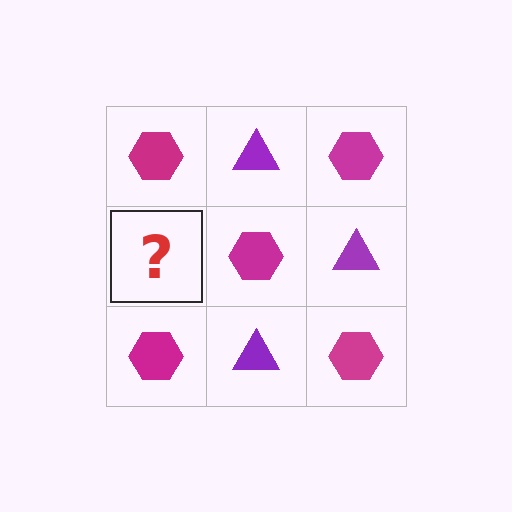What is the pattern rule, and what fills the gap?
The rule is that it alternates magenta hexagon and purple triangle in a checkerboard pattern. The gap should be filled with a purple triangle.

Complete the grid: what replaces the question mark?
The question mark should be replaced with a purple triangle.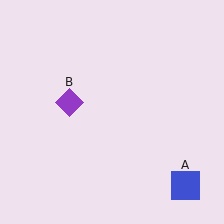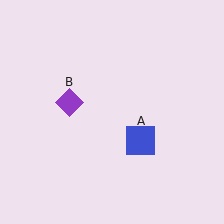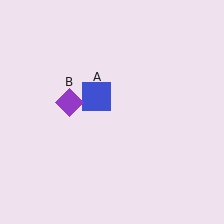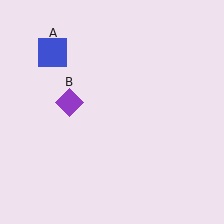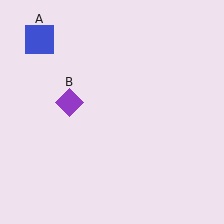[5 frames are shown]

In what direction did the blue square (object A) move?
The blue square (object A) moved up and to the left.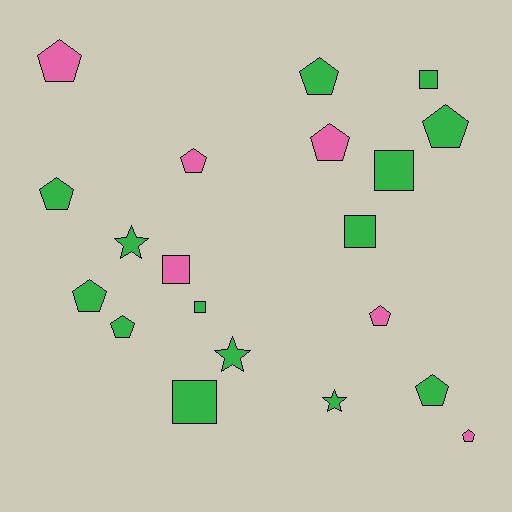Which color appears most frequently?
Green, with 14 objects.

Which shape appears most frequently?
Pentagon, with 11 objects.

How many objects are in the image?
There are 20 objects.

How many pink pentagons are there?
There are 5 pink pentagons.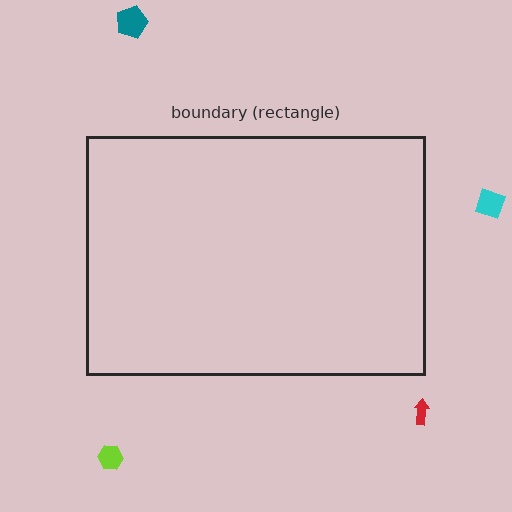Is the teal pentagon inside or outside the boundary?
Outside.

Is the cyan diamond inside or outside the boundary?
Outside.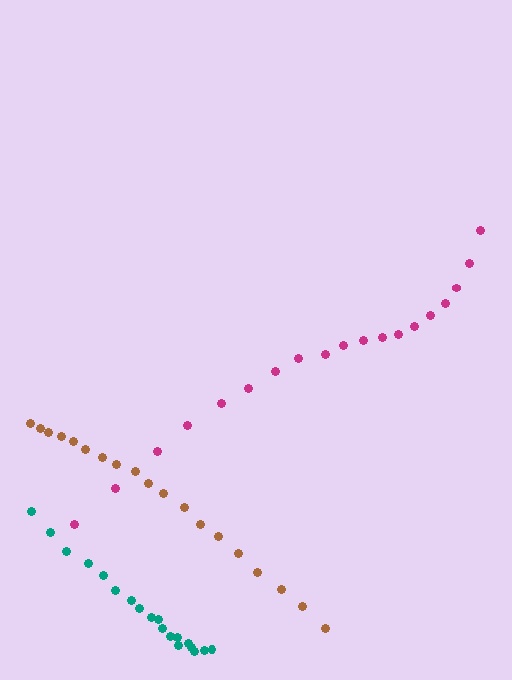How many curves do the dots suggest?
There are 3 distinct paths.